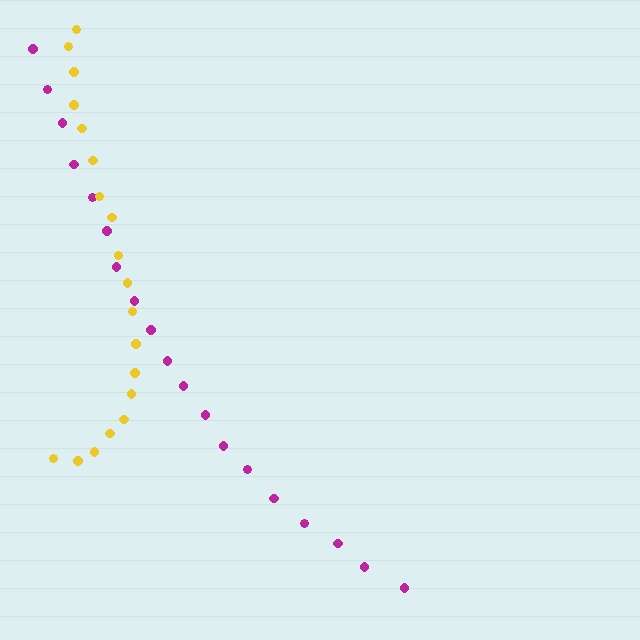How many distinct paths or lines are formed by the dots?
There are 2 distinct paths.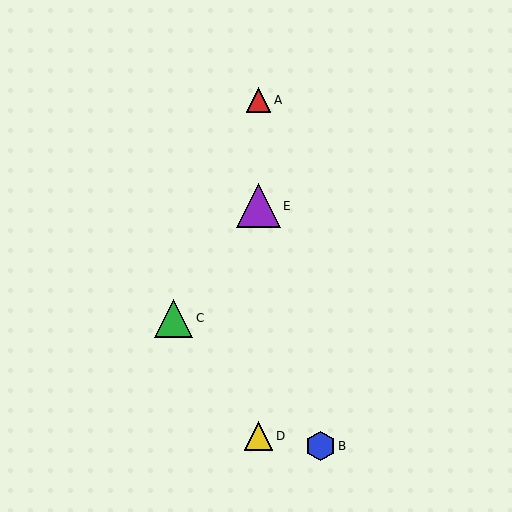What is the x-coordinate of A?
Object A is at x≈259.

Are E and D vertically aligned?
Yes, both are at x≈259.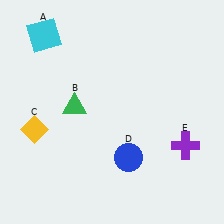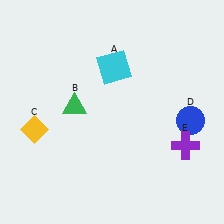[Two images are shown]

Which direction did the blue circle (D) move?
The blue circle (D) moved right.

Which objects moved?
The objects that moved are: the cyan square (A), the blue circle (D).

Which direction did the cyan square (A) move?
The cyan square (A) moved right.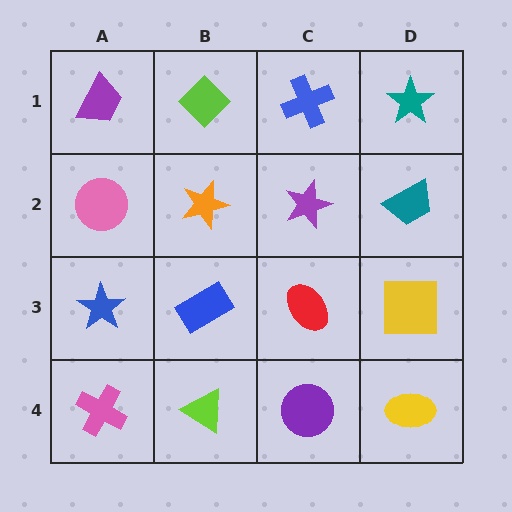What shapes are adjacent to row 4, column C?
A red ellipse (row 3, column C), a lime triangle (row 4, column B), a yellow ellipse (row 4, column D).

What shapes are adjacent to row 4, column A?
A blue star (row 3, column A), a lime triangle (row 4, column B).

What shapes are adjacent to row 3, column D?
A teal trapezoid (row 2, column D), a yellow ellipse (row 4, column D), a red ellipse (row 3, column C).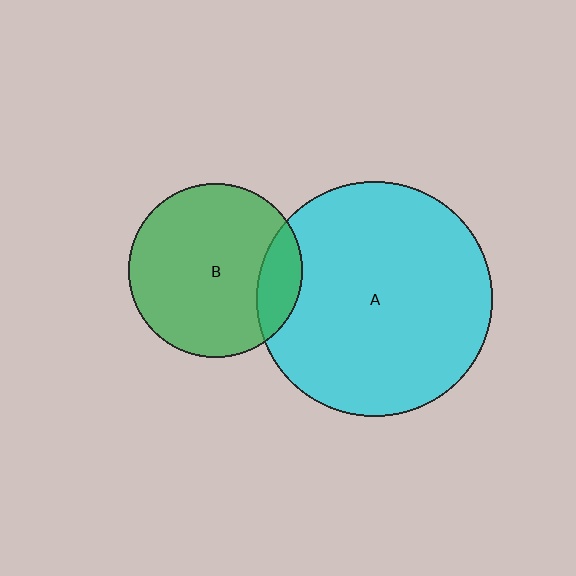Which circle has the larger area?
Circle A (cyan).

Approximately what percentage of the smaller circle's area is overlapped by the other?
Approximately 15%.